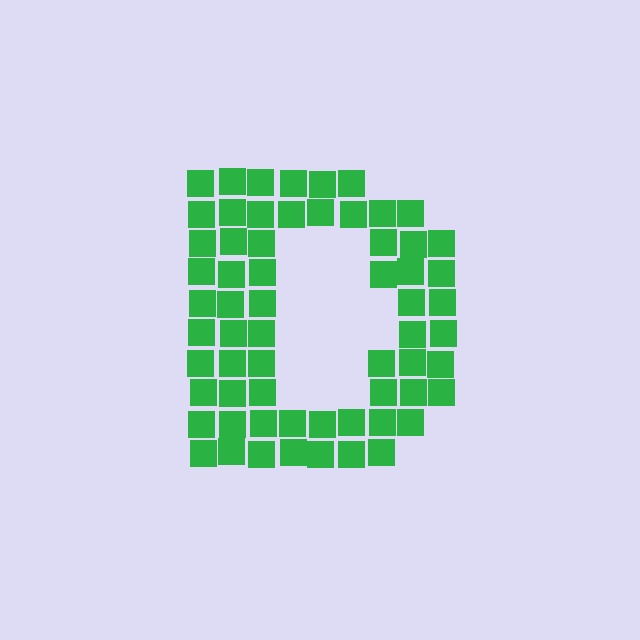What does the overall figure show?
The overall figure shows the letter D.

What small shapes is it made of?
It is made of small squares.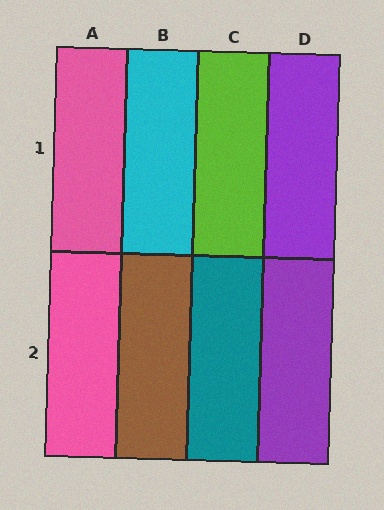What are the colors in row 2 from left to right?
Pink, brown, teal, purple.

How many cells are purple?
2 cells are purple.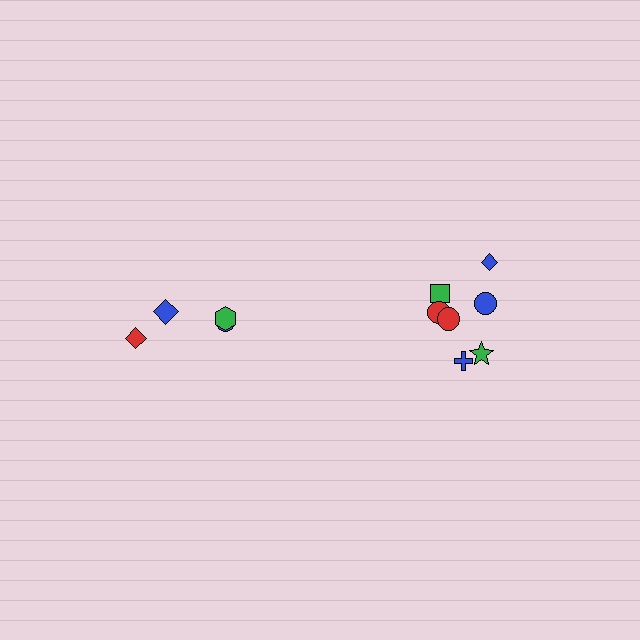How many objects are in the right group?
There are 7 objects.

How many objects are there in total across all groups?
There are 11 objects.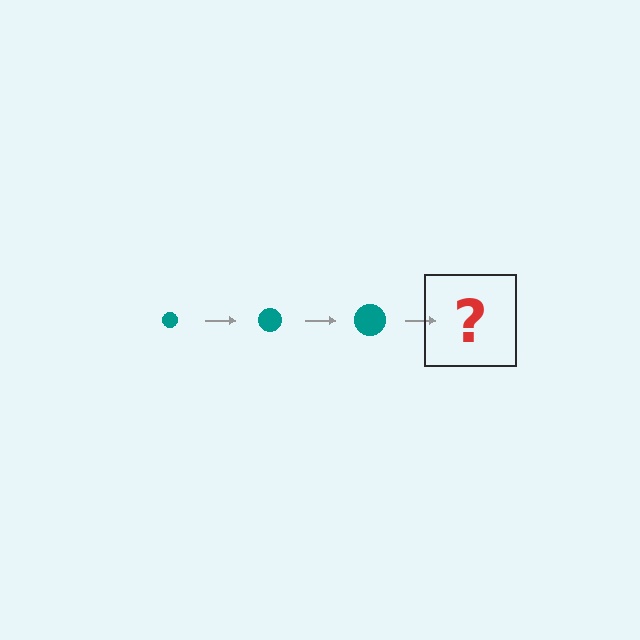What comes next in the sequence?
The next element should be a teal circle, larger than the previous one.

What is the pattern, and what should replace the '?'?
The pattern is that the circle gets progressively larger each step. The '?' should be a teal circle, larger than the previous one.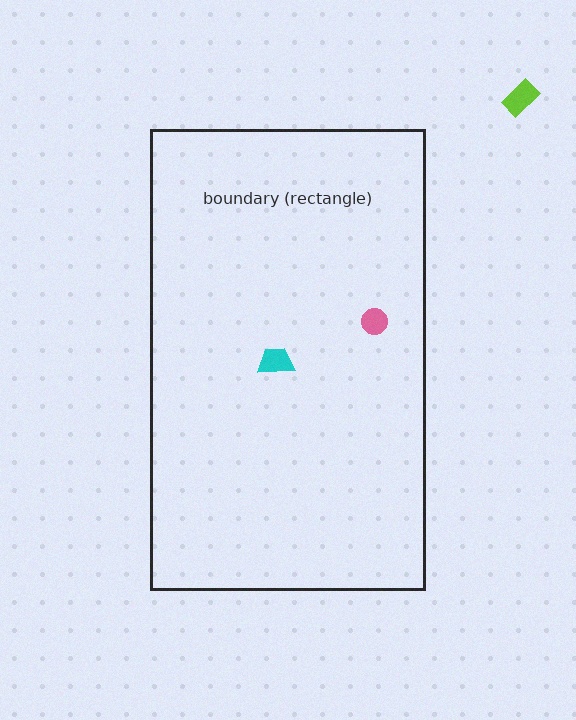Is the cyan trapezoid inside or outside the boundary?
Inside.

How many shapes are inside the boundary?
2 inside, 1 outside.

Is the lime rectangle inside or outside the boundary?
Outside.